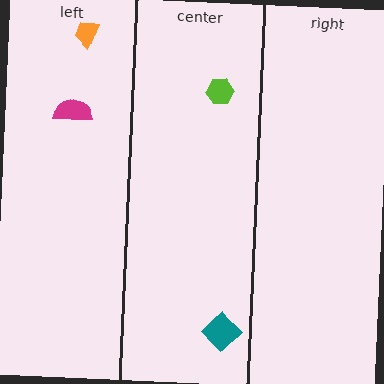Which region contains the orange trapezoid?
The left region.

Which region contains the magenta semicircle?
The left region.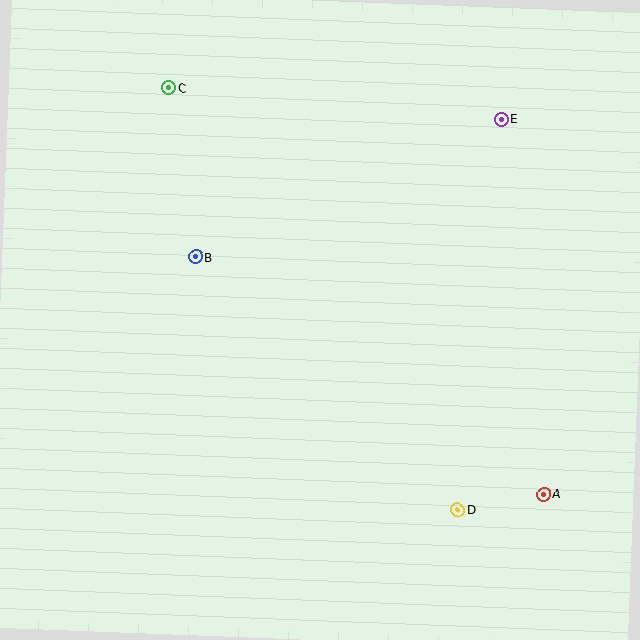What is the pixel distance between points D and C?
The distance between D and C is 511 pixels.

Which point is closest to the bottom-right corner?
Point A is closest to the bottom-right corner.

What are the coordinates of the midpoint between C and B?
The midpoint between C and B is at (182, 172).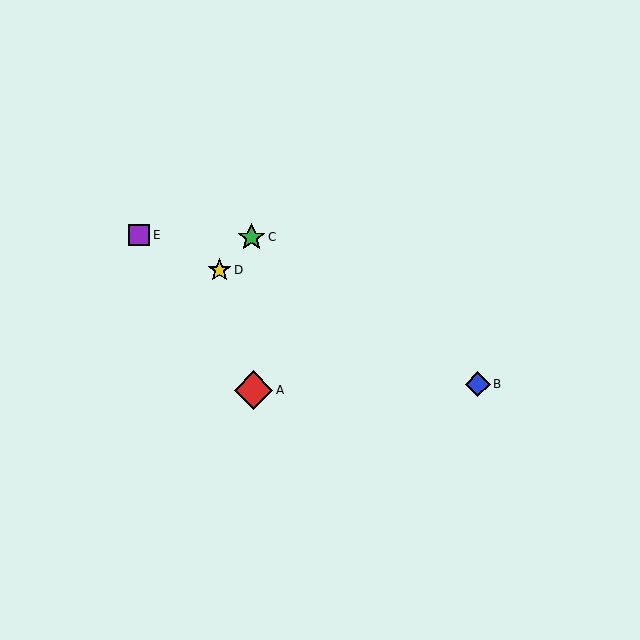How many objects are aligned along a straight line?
3 objects (B, D, E) are aligned along a straight line.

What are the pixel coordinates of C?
Object C is at (252, 237).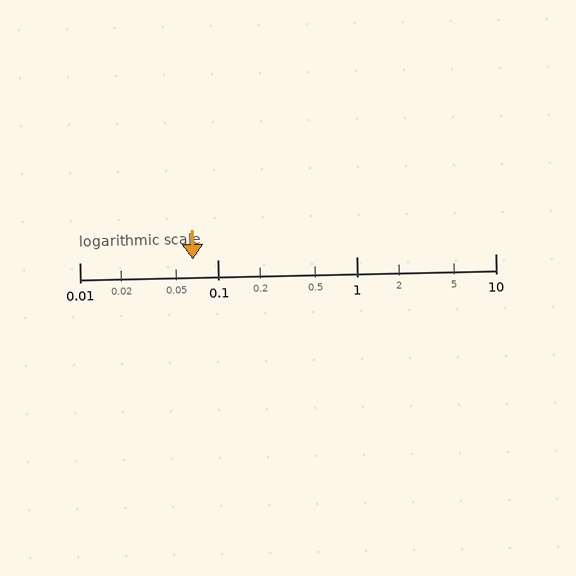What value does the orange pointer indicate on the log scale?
The pointer indicates approximately 0.066.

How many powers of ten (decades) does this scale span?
The scale spans 3 decades, from 0.01 to 10.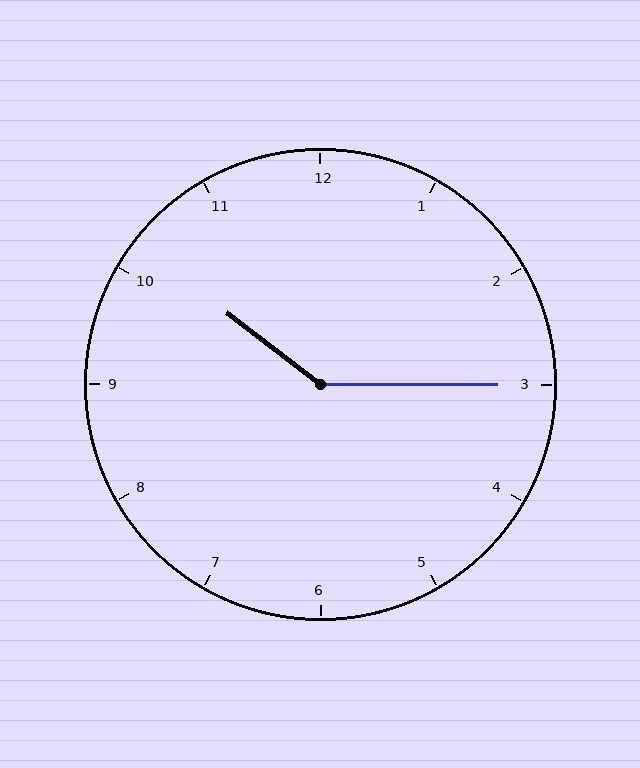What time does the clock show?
10:15.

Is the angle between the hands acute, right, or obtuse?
It is obtuse.